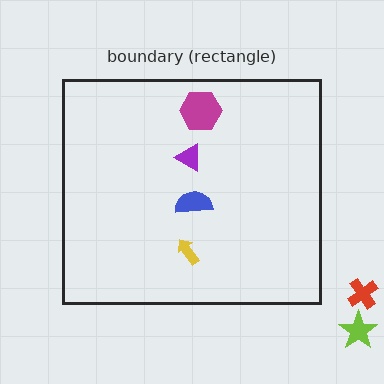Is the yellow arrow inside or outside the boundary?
Inside.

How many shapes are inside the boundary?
4 inside, 2 outside.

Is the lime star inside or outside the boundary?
Outside.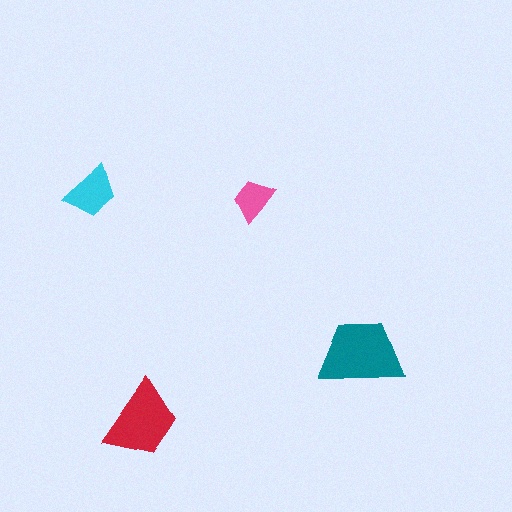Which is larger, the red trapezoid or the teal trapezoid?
The teal one.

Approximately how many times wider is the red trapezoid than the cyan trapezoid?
About 1.5 times wider.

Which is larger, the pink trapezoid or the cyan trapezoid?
The cyan one.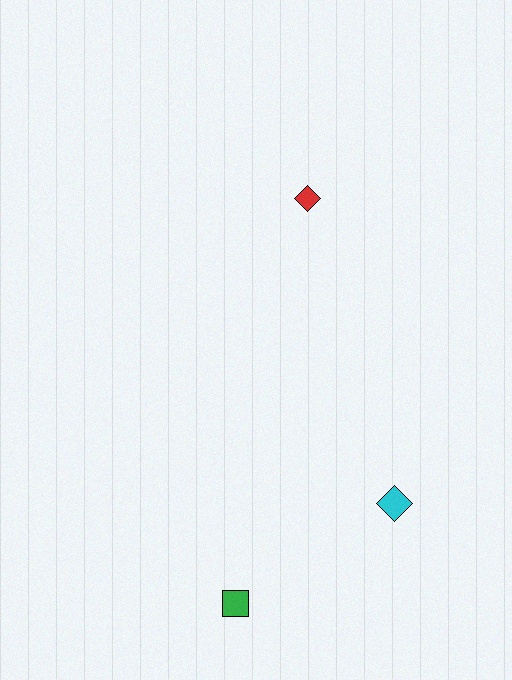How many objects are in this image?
There are 3 objects.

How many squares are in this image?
There is 1 square.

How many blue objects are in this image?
There are no blue objects.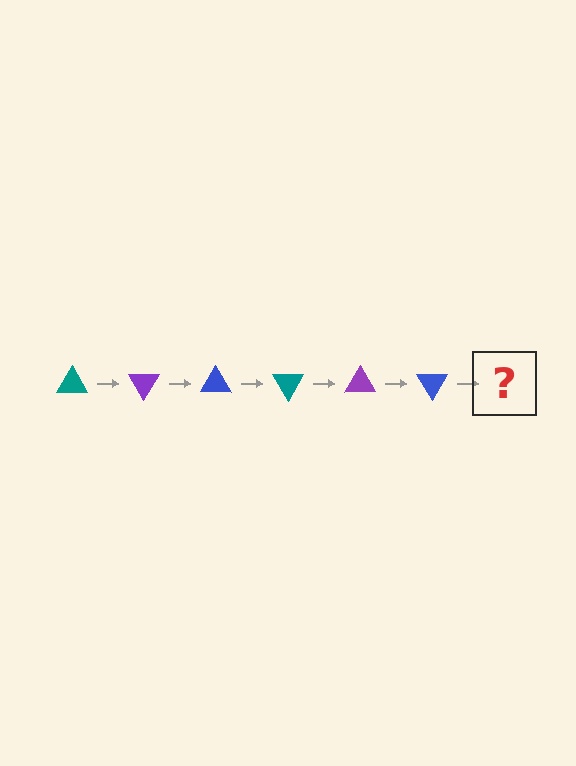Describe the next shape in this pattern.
It should be a teal triangle, rotated 360 degrees from the start.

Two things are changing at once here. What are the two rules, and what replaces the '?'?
The two rules are that it rotates 60 degrees each step and the color cycles through teal, purple, and blue. The '?' should be a teal triangle, rotated 360 degrees from the start.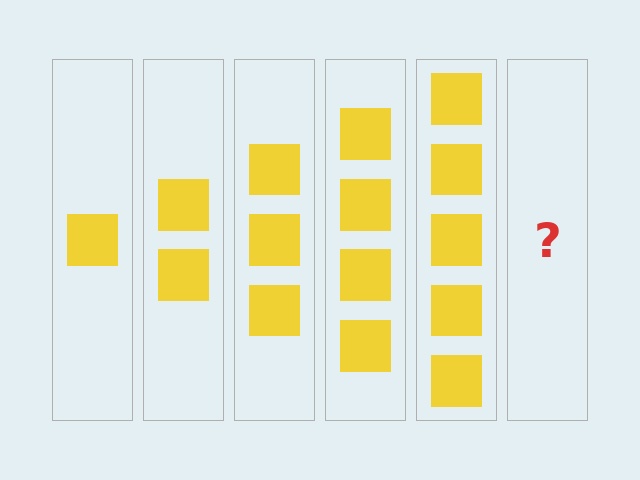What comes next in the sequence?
The next element should be 6 squares.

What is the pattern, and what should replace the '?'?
The pattern is that each step adds one more square. The '?' should be 6 squares.